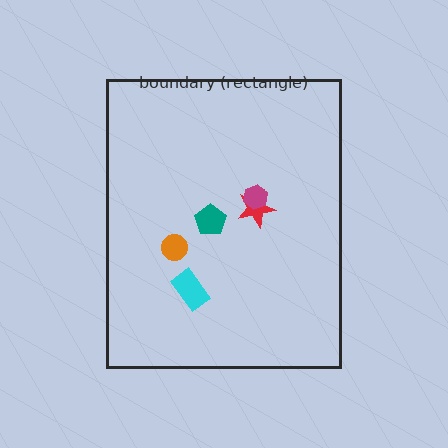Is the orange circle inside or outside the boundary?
Inside.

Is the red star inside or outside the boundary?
Inside.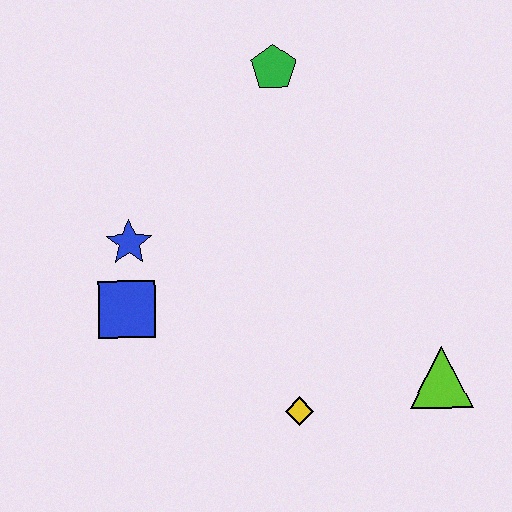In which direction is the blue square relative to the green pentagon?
The blue square is below the green pentagon.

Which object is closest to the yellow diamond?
The lime triangle is closest to the yellow diamond.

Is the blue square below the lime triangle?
No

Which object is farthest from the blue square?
The lime triangle is farthest from the blue square.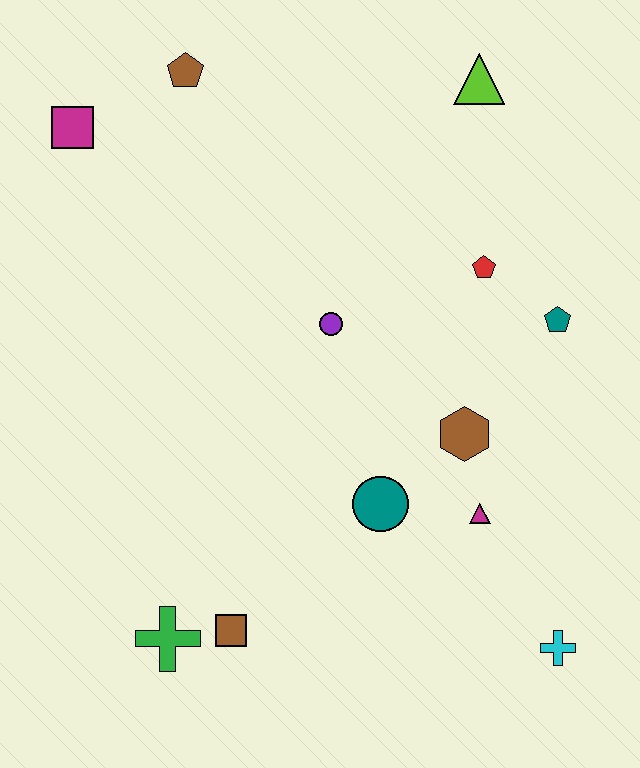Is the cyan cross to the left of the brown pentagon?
No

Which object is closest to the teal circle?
The magenta triangle is closest to the teal circle.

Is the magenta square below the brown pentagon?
Yes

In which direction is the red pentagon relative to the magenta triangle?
The red pentagon is above the magenta triangle.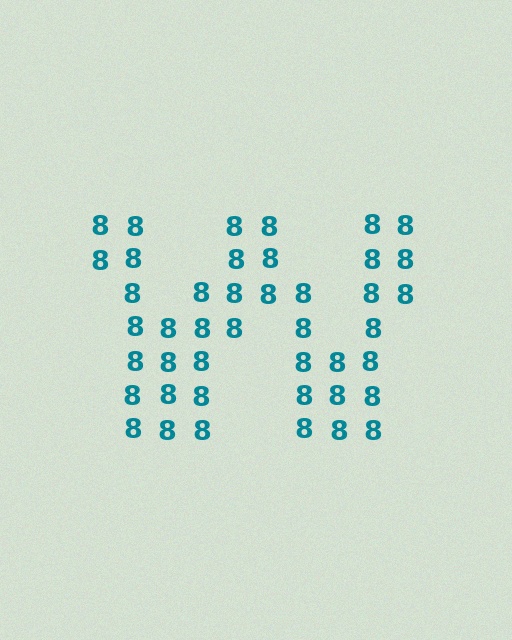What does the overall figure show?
The overall figure shows the letter W.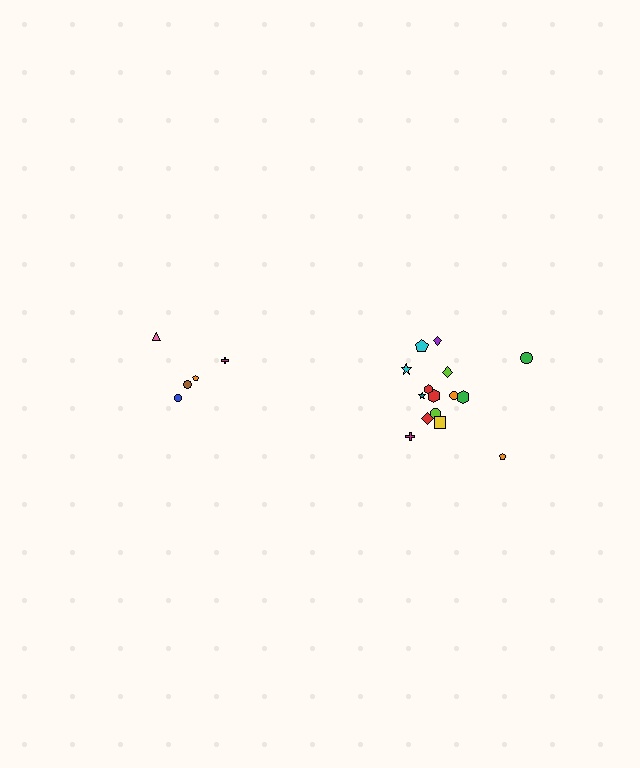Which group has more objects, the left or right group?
The right group.